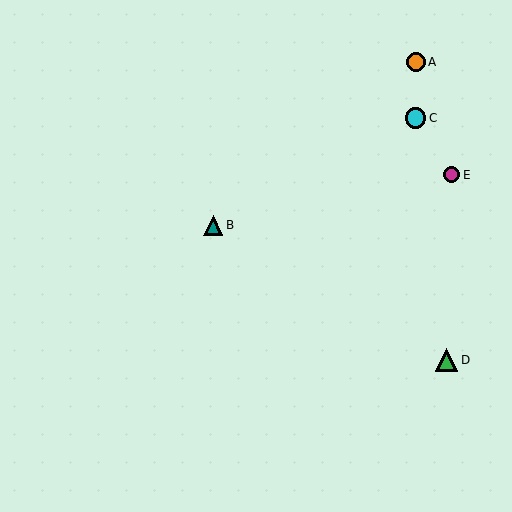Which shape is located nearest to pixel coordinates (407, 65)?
The orange circle (labeled A) at (416, 62) is nearest to that location.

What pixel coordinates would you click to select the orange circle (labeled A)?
Click at (416, 62) to select the orange circle A.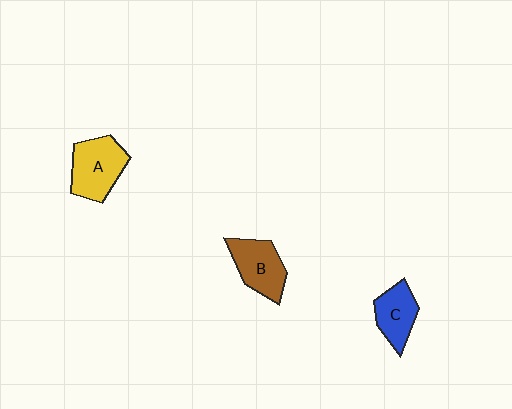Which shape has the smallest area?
Shape C (blue).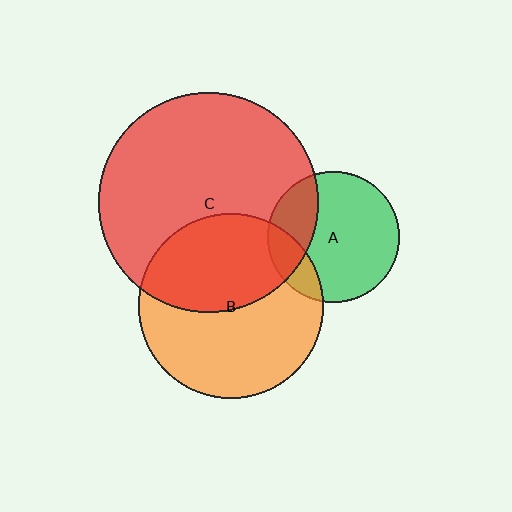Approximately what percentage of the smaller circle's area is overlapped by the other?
Approximately 45%.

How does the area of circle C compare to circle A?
Approximately 2.8 times.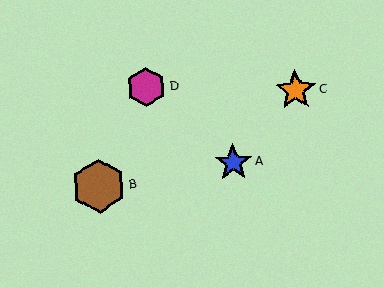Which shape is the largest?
The brown hexagon (labeled B) is the largest.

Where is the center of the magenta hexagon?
The center of the magenta hexagon is at (147, 87).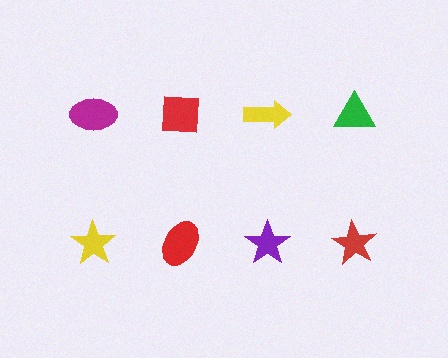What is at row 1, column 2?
A red square.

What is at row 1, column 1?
A magenta ellipse.